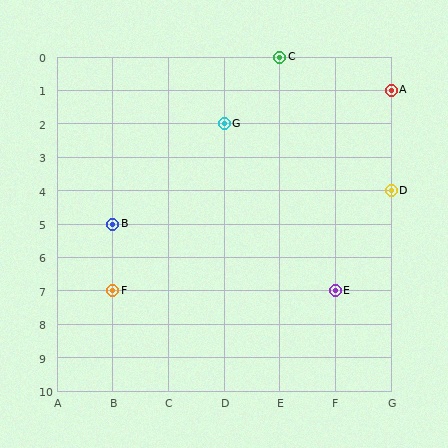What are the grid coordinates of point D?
Point D is at grid coordinates (G, 4).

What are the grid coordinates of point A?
Point A is at grid coordinates (G, 1).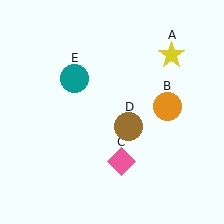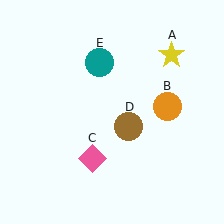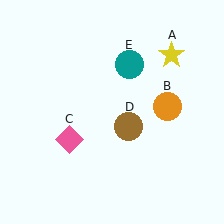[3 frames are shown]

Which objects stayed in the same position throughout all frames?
Yellow star (object A) and orange circle (object B) and brown circle (object D) remained stationary.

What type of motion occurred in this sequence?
The pink diamond (object C), teal circle (object E) rotated clockwise around the center of the scene.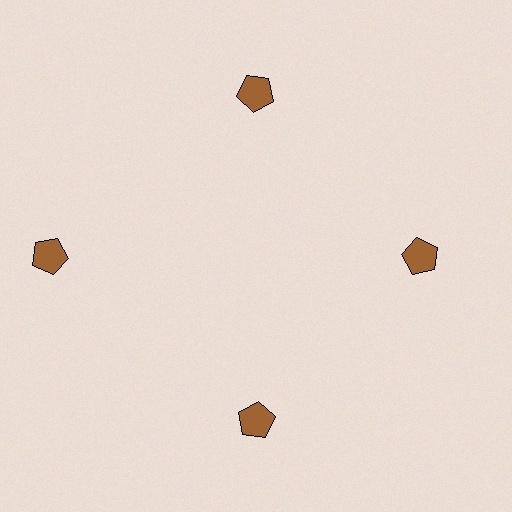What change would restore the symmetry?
The symmetry would be restored by moving it inward, back onto the ring so that all 4 pentagons sit at equal angles and equal distance from the center.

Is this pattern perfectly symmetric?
No. The 4 brown pentagons are arranged in a ring, but one element near the 9 o'clock position is pushed outward from the center, breaking the 4-fold rotational symmetry.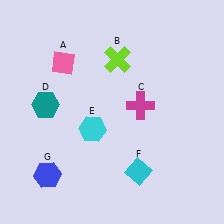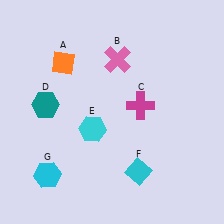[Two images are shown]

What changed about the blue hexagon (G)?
In Image 1, G is blue. In Image 2, it changed to cyan.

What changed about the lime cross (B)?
In Image 1, B is lime. In Image 2, it changed to pink.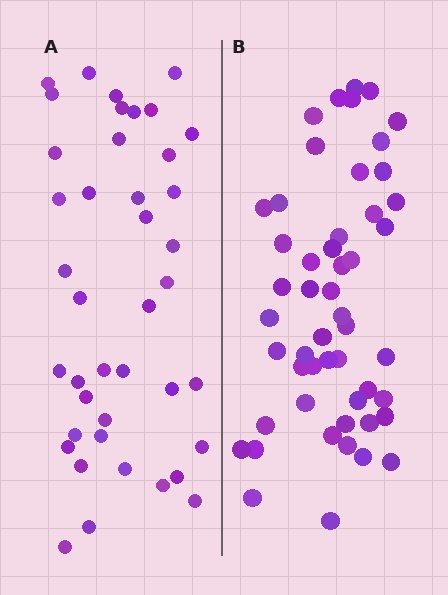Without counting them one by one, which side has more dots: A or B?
Region B (the right region) has more dots.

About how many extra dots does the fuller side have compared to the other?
Region B has roughly 10 or so more dots than region A.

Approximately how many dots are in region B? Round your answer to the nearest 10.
About 50 dots. (The exact count is 51, which rounds to 50.)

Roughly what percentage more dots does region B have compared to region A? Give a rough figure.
About 25% more.